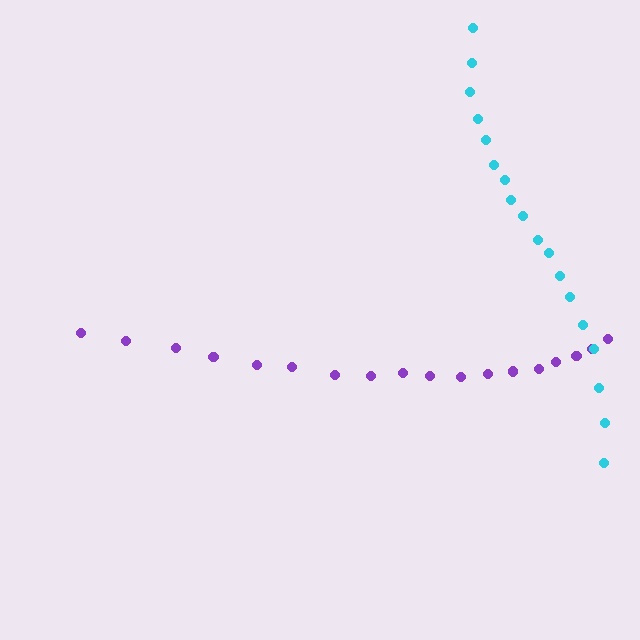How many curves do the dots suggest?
There are 2 distinct paths.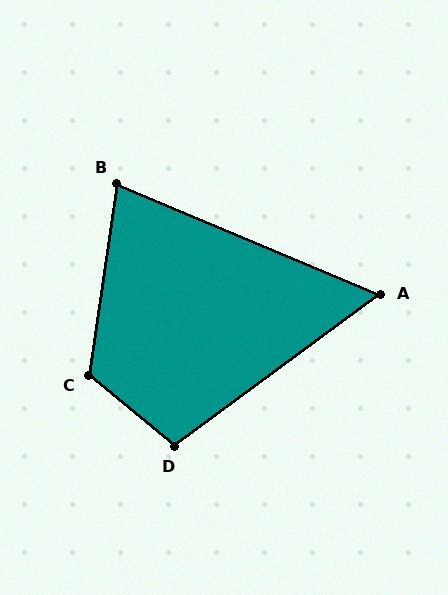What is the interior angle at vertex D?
Approximately 104 degrees (obtuse).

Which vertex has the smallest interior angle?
A, at approximately 59 degrees.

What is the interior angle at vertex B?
Approximately 76 degrees (acute).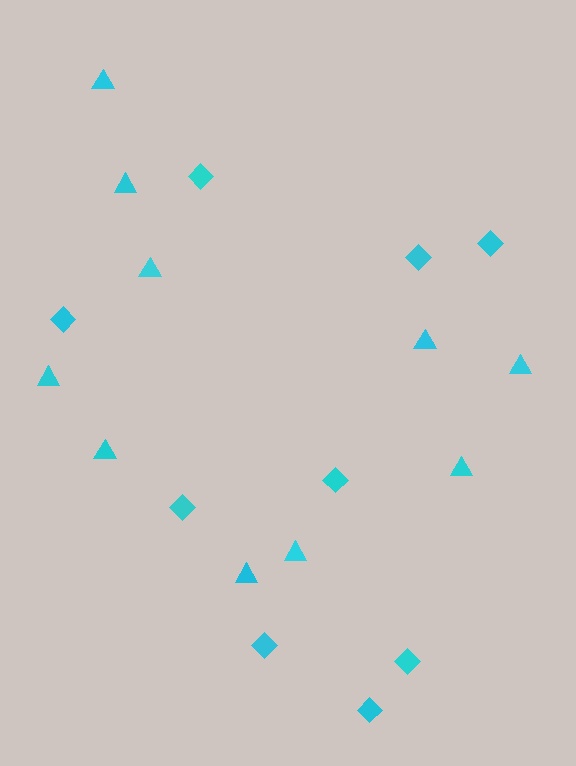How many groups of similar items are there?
There are 2 groups: one group of diamonds (9) and one group of triangles (10).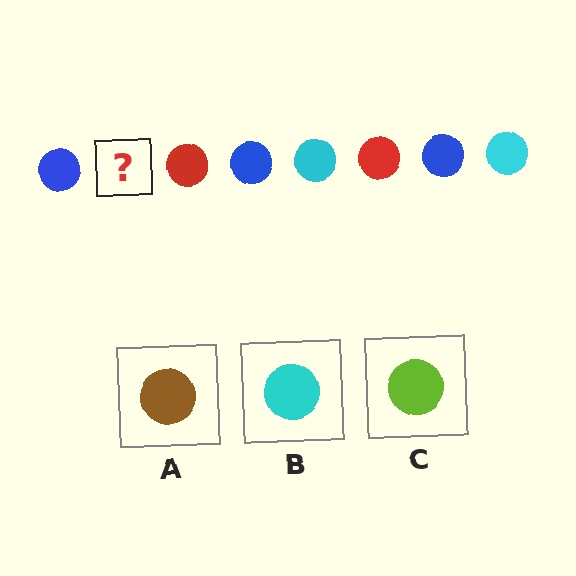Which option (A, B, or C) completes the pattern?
B.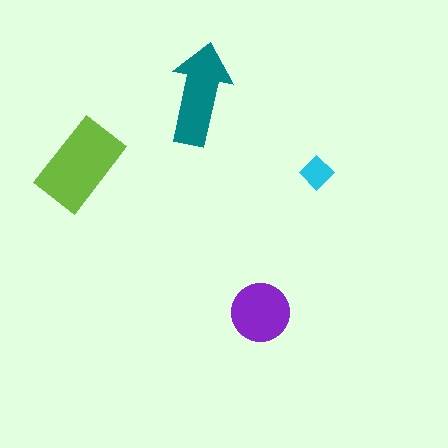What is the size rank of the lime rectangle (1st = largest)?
1st.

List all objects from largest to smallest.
The lime rectangle, the teal arrow, the purple circle, the cyan diamond.